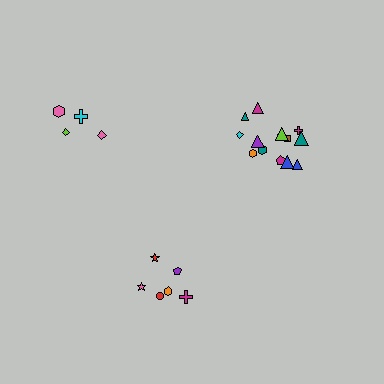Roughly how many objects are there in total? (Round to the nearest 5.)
Roughly 25 objects in total.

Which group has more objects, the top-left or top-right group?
The top-right group.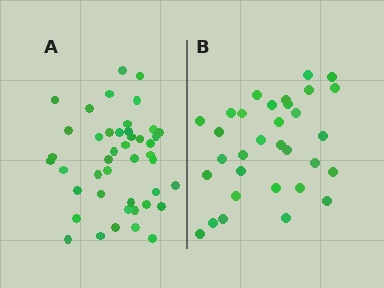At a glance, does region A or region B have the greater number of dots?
Region A (the left region) has more dots.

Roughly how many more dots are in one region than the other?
Region A has roughly 12 or so more dots than region B.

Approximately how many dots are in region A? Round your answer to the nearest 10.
About 40 dots. (The exact count is 44, which rounds to 40.)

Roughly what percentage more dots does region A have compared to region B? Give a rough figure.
About 40% more.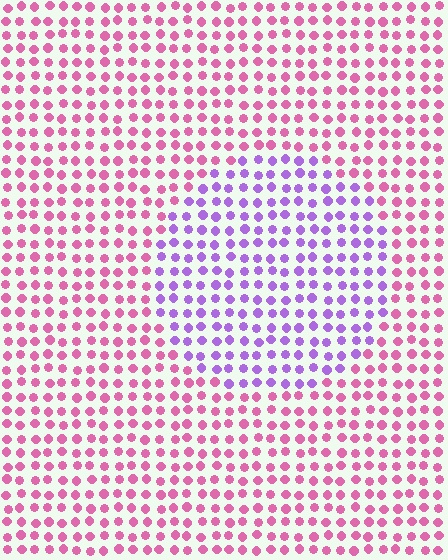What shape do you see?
I see a circle.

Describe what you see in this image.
The image is filled with small pink elements in a uniform arrangement. A circle-shaped region is visible where the elements are tinted to a slightly different hue, forming a subtle color boundary.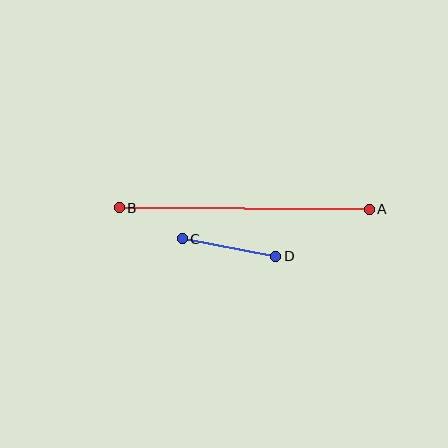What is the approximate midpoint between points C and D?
The midpoint is at approximately (229, 247) pixels.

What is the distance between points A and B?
The distance is approximately 250 pixels.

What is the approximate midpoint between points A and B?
The midpoint is at approximately (244, 209) pixels.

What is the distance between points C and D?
The distance is approximately 95 pixels.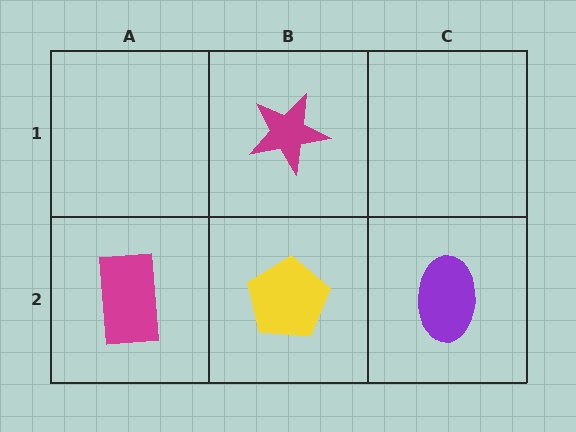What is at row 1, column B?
A magenta star.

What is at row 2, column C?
A purple ellipse.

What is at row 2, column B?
A yellow pentagon.